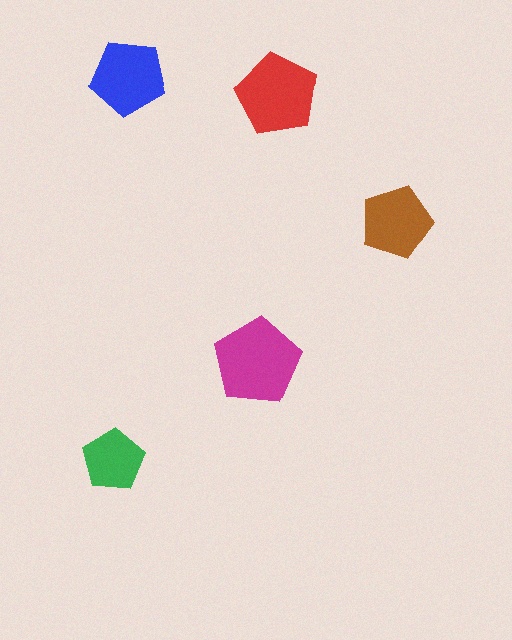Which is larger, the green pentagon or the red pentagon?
The red one.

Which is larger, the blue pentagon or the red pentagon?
The red one.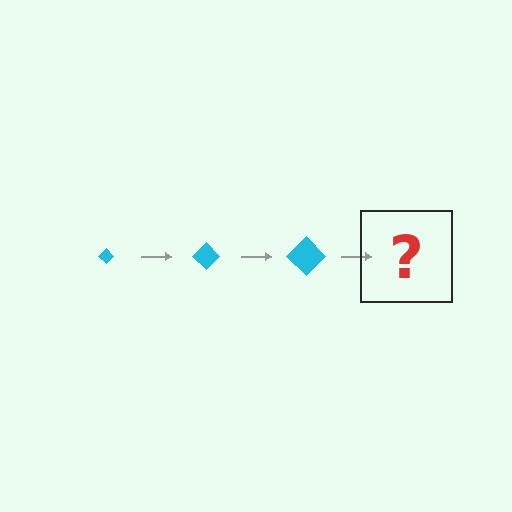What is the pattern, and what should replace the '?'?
The pattern is that the diamond gets progressively larger each step. The '?' should be a cyan diamond, larger than the previous one.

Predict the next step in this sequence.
The next step is a cyan diamond, larger than the previous one.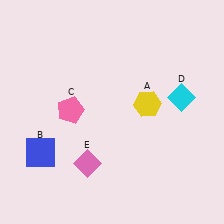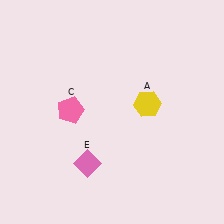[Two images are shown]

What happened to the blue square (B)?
The blue square (B) was removed in Image 2. It was in the bottom-left area of Image 1.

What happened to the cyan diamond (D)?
The cyan diamond (D) was removed in Image 2. It was in the top-right area of Image 1.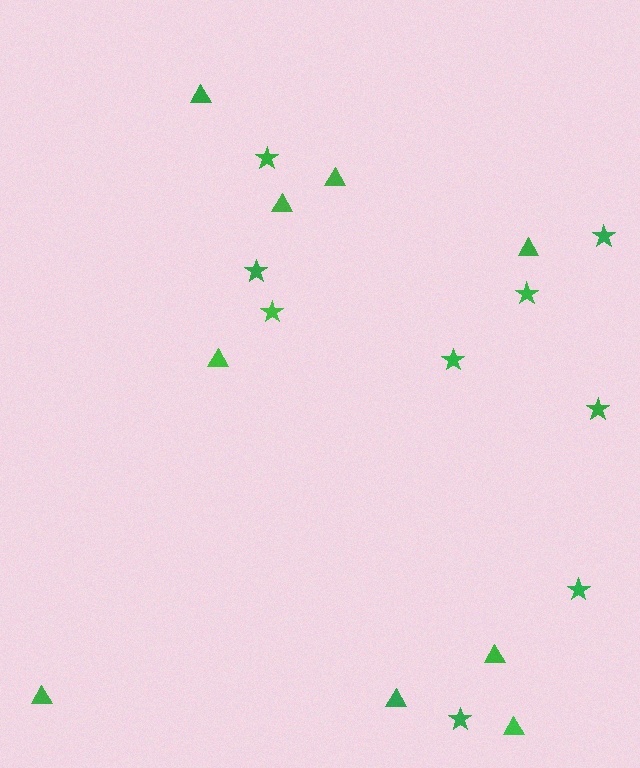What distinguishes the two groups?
There are 2 groups: one group of triangles (9) and one group of stars (9).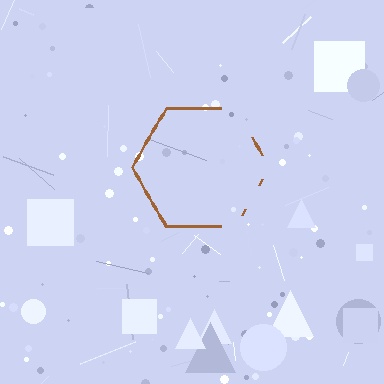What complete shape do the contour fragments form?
The contour fragments form a hexagon.